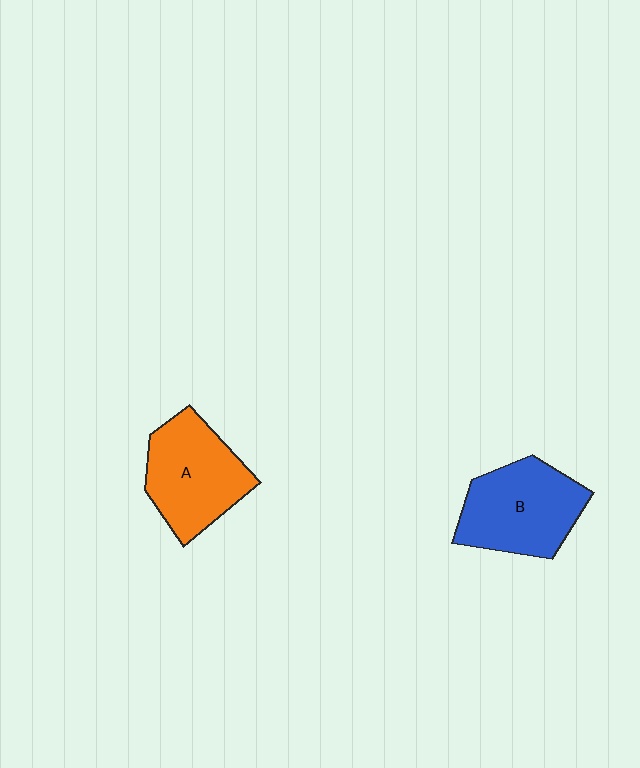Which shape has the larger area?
Shape B (blue).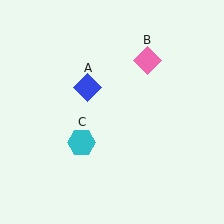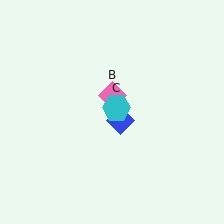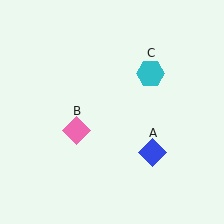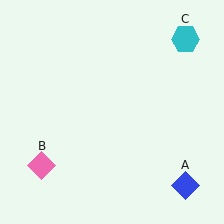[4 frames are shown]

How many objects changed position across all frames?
3 objects changed position: blue diamond (object A), pink diamond (object B), cyan hexagon (object C).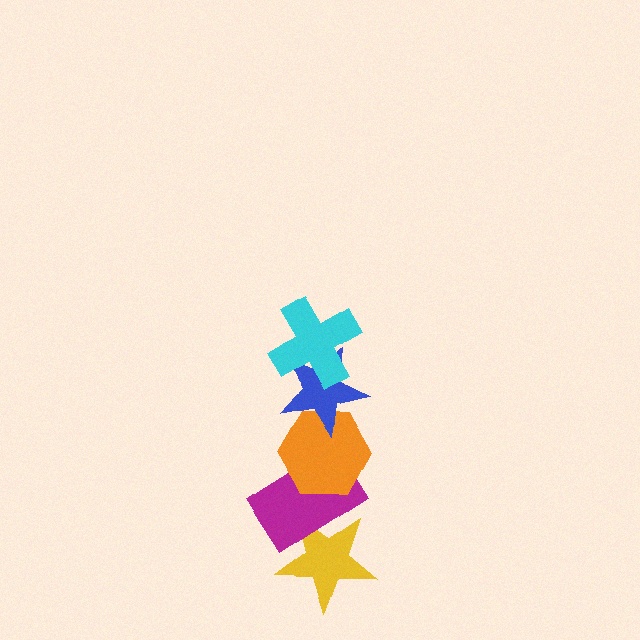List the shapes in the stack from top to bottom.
From top to bottom: the cyan cross, the blue star, the orange hexagon, the magenta rectangle, the yellow star.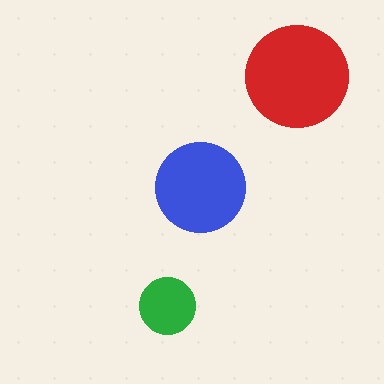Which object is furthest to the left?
The green circle is leftmost.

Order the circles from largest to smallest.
the red one, the blue one, the green one.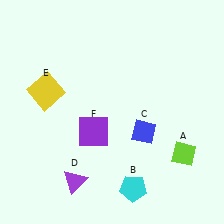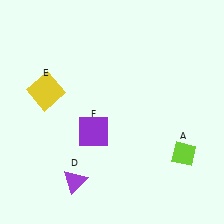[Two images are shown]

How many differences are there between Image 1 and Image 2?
There are 2 differences between the two images.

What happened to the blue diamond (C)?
The blue diamond (C) was removed in Image 2. It was in the bottom-right area of Image 1.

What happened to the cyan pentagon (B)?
The cyan pentagon (B) was removed in Image 2. It was in the bottom-right area of Image 1.